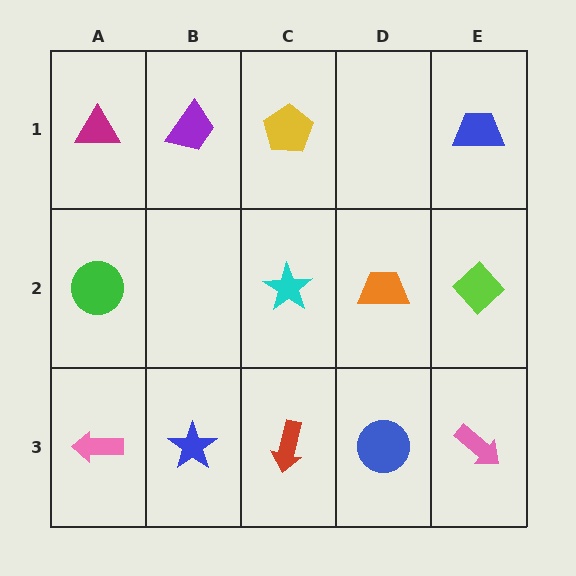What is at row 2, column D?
An orange trapezoid.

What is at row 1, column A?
A magenta triangle.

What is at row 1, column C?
A yellow pentagon.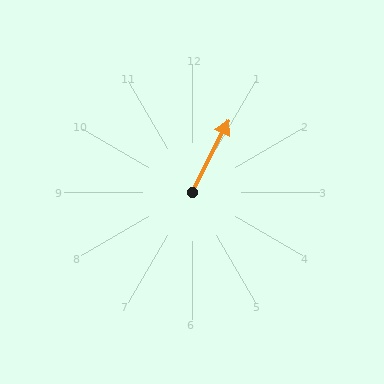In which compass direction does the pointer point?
Northeast.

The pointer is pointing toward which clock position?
Roughly 1 o'clock.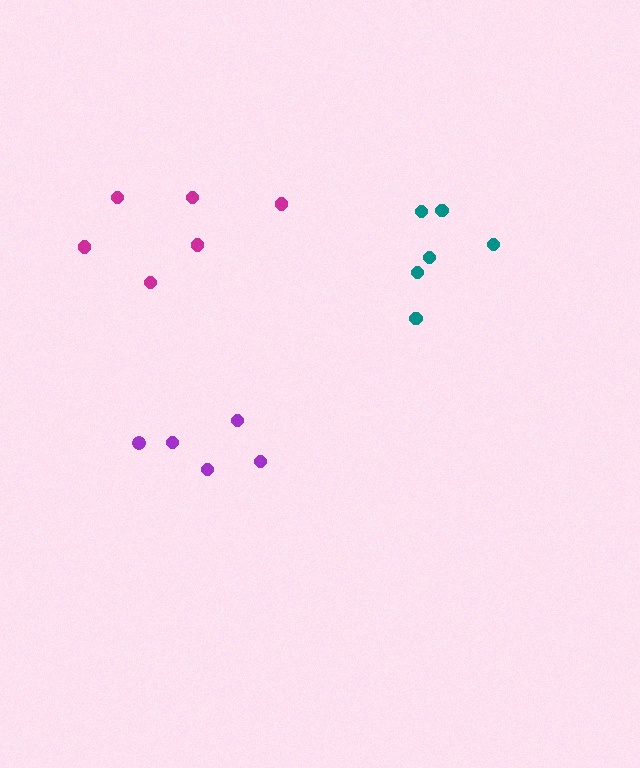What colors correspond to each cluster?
The clusters are colored: magenta, purple, teal.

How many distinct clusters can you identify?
There are 3 distinct clusters.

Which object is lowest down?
The purple cluster is bottommost.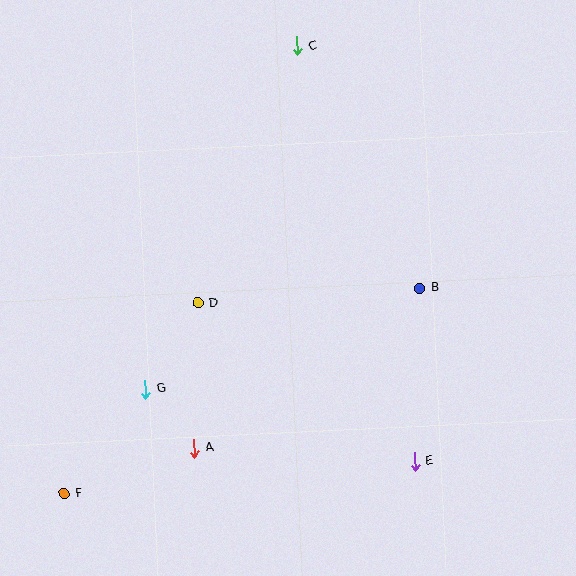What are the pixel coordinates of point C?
Point C is at (297, 46).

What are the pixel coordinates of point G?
Point G is at (145, 389).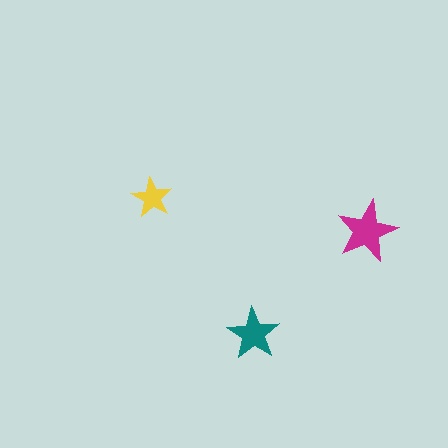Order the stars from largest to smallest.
the magenta one, the teal one, the yellow one.